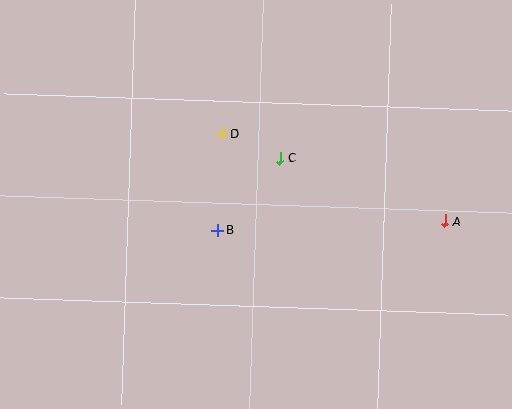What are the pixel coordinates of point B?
Point B is at (218, 230).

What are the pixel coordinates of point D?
Point D is at (222, 133).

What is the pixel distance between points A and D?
The distance between A and D is 239 pixels.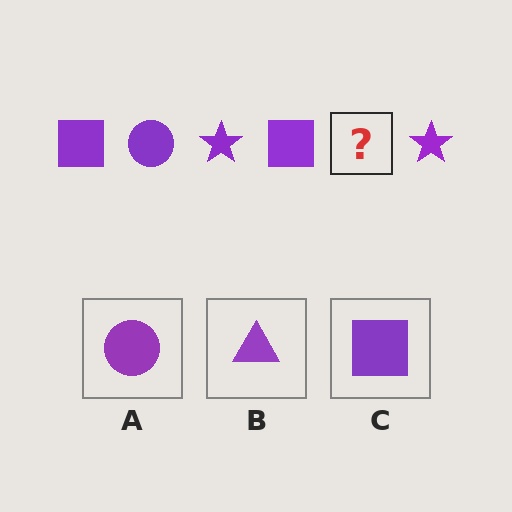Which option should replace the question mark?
Option A.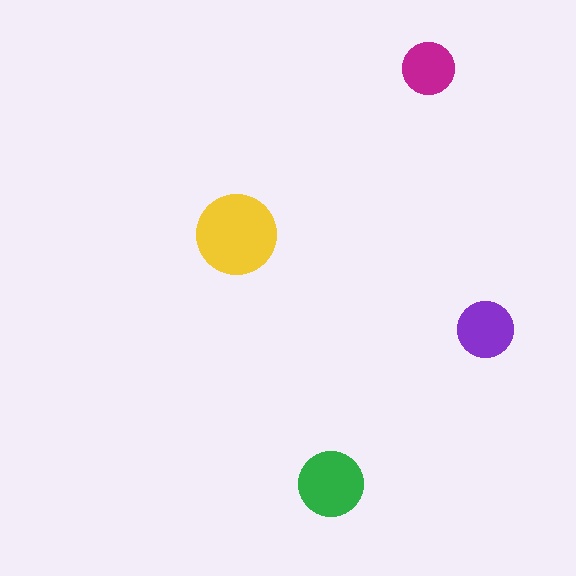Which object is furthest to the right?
The purple circle is rightmost.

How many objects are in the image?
There are 4 objects in the image.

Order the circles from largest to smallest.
the yellow one, the green one, the purple one, the magenta one.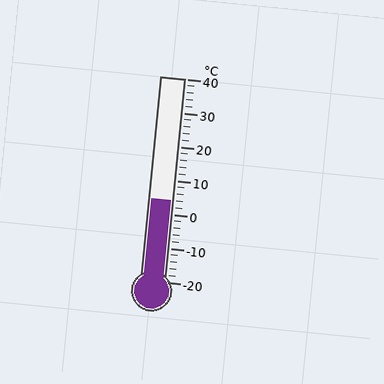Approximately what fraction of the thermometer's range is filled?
The thermometer is filled to approximately 40% of its range.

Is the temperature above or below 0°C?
The temperature is above 0°C.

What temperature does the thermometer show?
The thermometer shows approximately 4°C.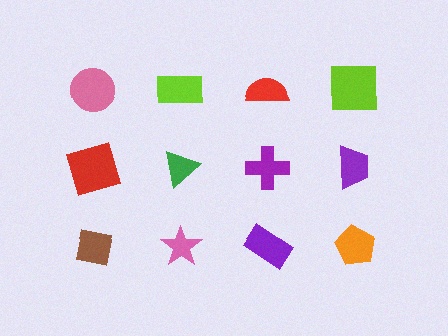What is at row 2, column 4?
A purple trapezoid.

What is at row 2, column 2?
A green triangle.